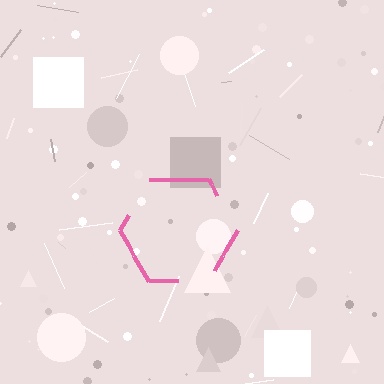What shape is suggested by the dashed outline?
The dashed outline suggests a hexagon.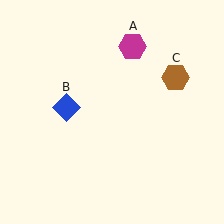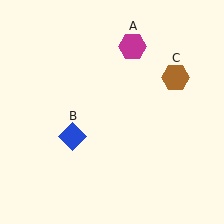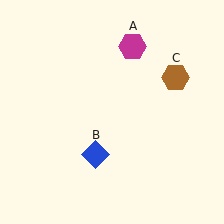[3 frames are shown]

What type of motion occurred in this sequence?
The blue diamond (object B) rotated counterclockwise around the center of the scene.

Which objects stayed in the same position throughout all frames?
Magenta hexagon (object A) and brown hexagon (object C) remained stationary.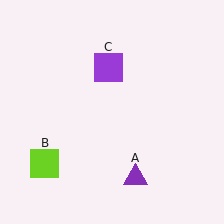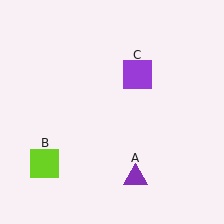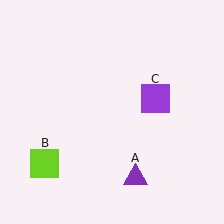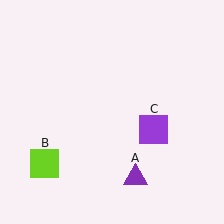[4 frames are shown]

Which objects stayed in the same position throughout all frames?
Purple triangle (object A) and lime square (object B) remained stationary.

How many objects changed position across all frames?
1 object changed position: purple square (object C).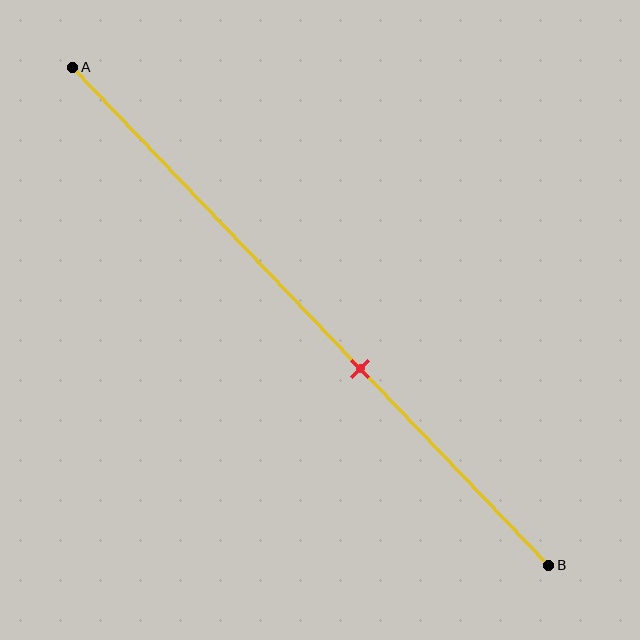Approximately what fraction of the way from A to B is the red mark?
The red mark is approximately 60% of the way from A to B.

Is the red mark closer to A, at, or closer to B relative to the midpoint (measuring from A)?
The red mark is closer to point B than the midpoint of segment AB.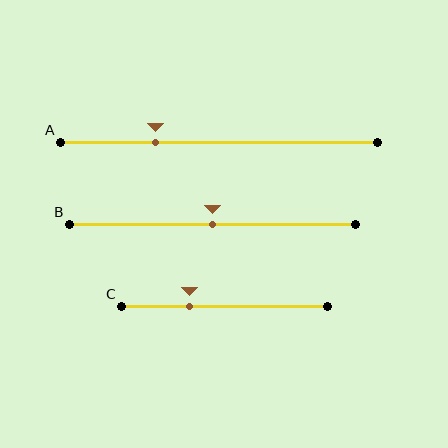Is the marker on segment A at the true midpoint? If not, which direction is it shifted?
No, the marker on segment A is shifted to the left by about 20% of the segment length.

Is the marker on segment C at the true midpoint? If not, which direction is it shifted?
No, the marker on segment C is shifted to the left by about 17% of the segment length.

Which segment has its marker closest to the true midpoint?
Segment B has its marker closest to the true midpoint.